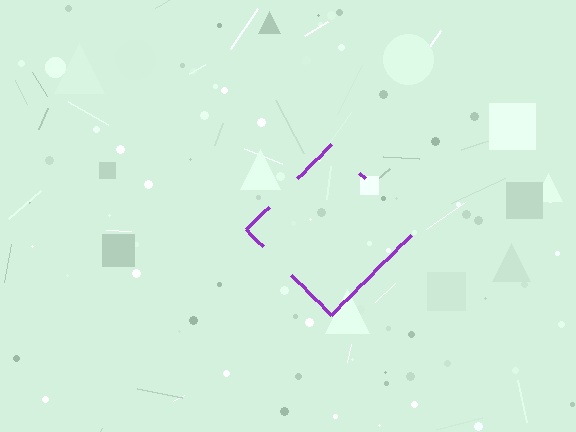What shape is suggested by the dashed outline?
The dashed outline suggests a diamond.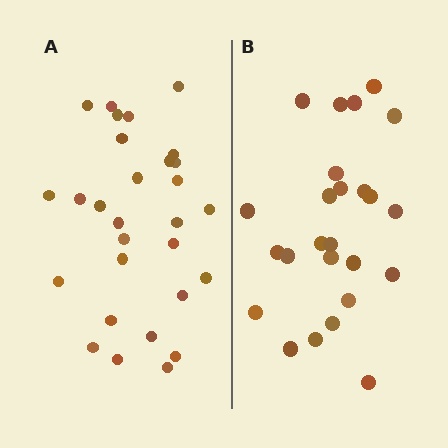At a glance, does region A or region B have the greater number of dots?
Region A (the left region) has more dots.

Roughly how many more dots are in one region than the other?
Region A has about 4 more dots than region B.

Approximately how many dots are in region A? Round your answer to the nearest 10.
About 30 dots. (The exact count is 29, which rounds to 30.)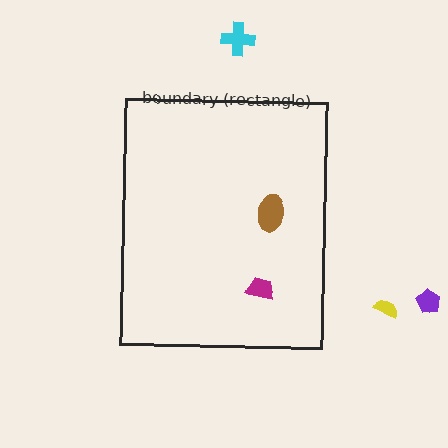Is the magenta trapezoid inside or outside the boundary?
Inside.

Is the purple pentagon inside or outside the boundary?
Outside.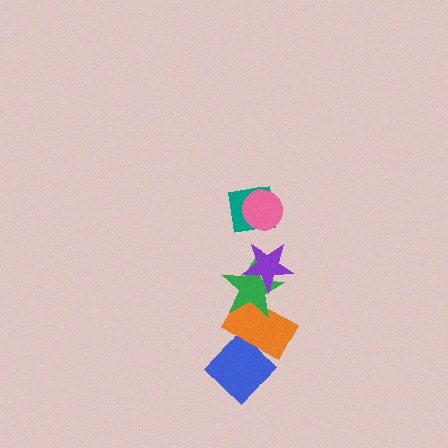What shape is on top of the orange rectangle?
The green star is on top of the orange rectangle.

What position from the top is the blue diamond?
The blue diamond is 6th from the top.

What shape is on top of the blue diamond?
The orange rectangle is on top of the blue diamond.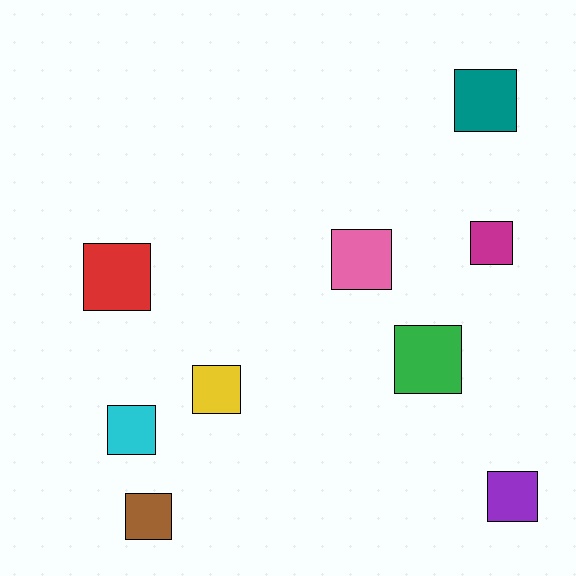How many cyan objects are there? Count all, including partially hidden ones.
There is 1 cyan object.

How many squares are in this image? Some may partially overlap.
There are 9 squares.